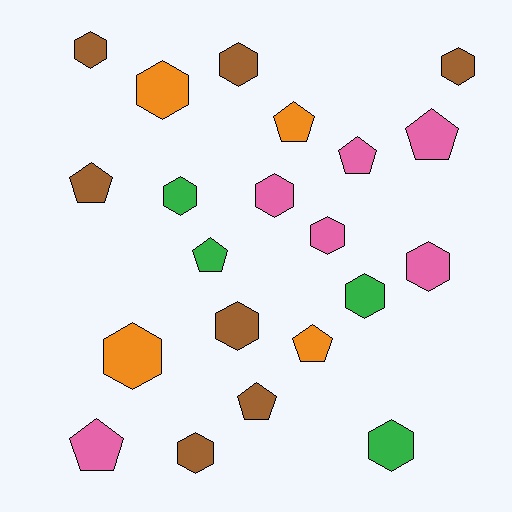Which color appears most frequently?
Brown, with 7 objects.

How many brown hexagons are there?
There are 5 brown hexagons.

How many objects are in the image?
There are 21 objects.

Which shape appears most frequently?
Hexagon, with 13 objects.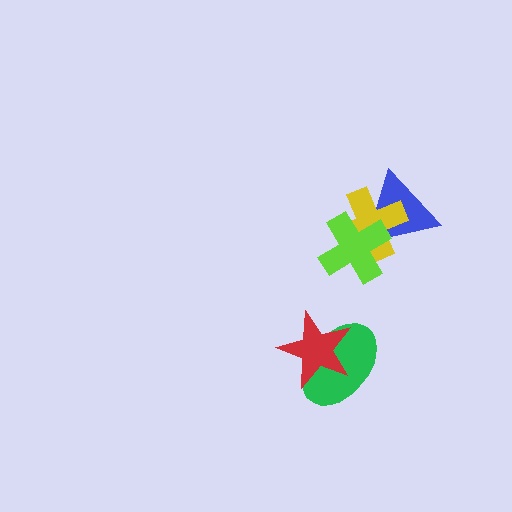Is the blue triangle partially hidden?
Yes, it is partially covered by another shape.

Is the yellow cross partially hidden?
Yes, it is partially covered by another shape.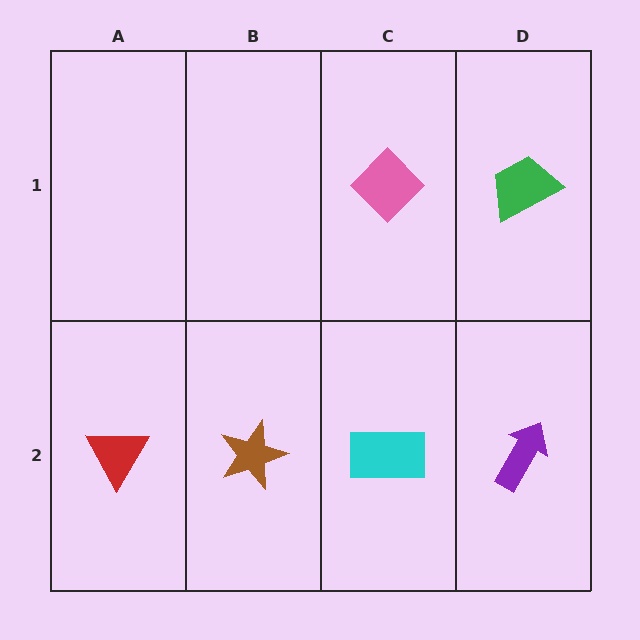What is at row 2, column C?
A cyan rectangle.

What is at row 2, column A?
A red triangle.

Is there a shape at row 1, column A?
No, that cell is empty.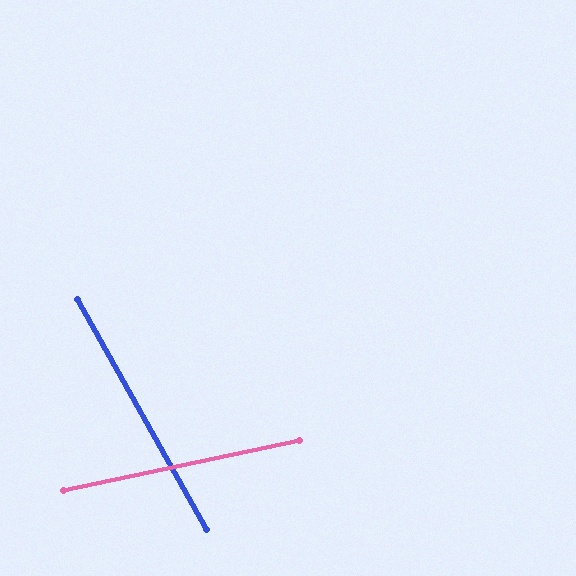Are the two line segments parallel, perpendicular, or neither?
Neither parallel nor perpendicular — they differ by about 73°.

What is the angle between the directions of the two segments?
Approximately 73 degrees.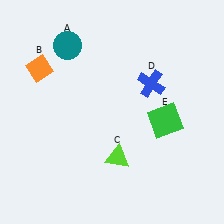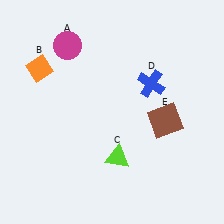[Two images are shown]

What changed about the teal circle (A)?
In Image 1, A is teal. In Image 2, it changed to magenta.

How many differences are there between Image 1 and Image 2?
There are 2 differences between the two images.